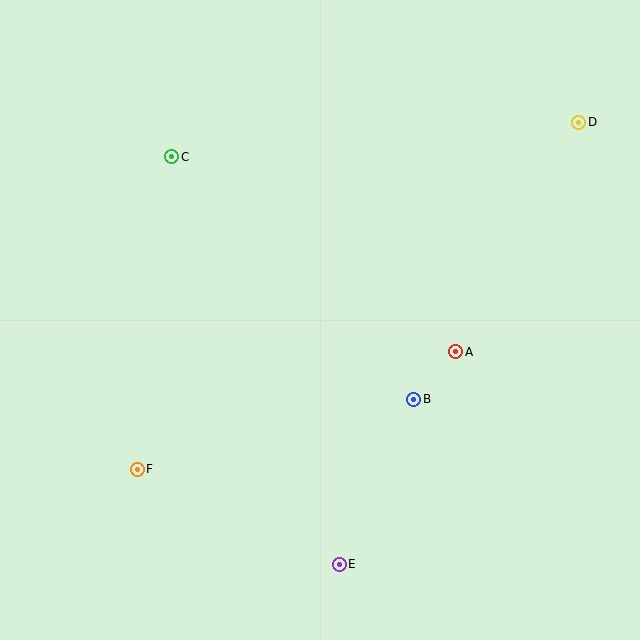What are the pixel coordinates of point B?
Point B is at (413, 399).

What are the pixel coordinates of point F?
Point F is at (137, 469).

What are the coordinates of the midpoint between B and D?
The midpoint between B and D is at (496, 261).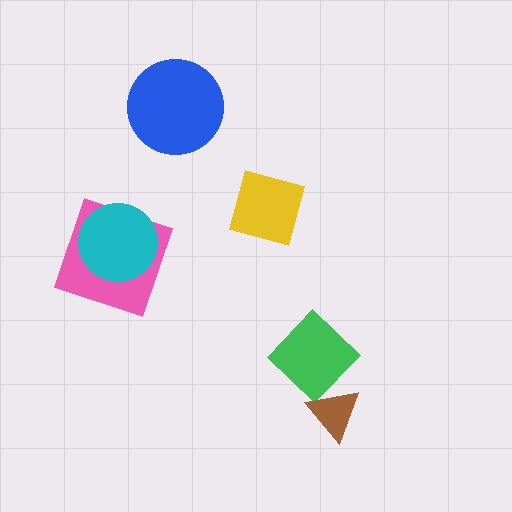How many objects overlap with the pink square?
1 object overlaps with the pink square.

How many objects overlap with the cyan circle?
1 object overlaps with the cyan circle.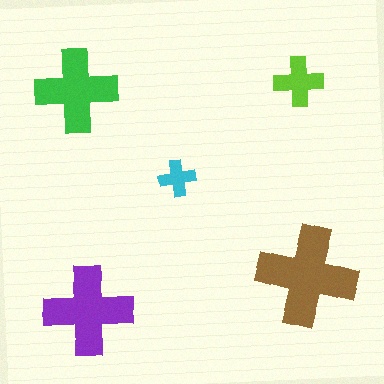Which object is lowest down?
The purple cross is bottommost.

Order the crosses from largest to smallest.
the brown one, the purple one, the green one, the lime one, the cyan one.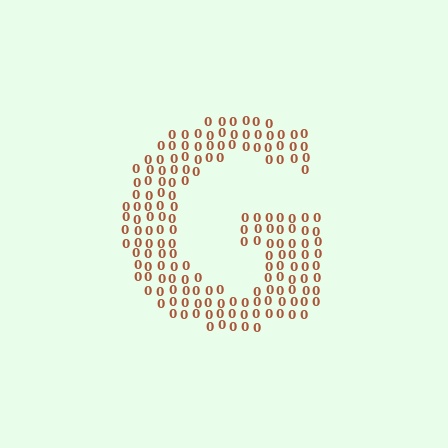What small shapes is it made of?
It is made of small digit 0's.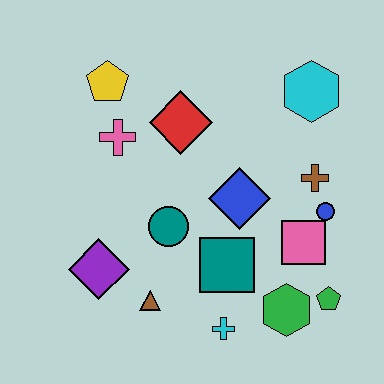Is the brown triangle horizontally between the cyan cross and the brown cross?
No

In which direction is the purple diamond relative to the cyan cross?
The purple diamond is to the left of the cyan cross.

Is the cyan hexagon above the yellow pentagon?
No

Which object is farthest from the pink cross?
The green pentagon is farthest from the pink cross.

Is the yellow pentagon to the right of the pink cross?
No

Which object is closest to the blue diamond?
The teal square is closest to the blue diamond.